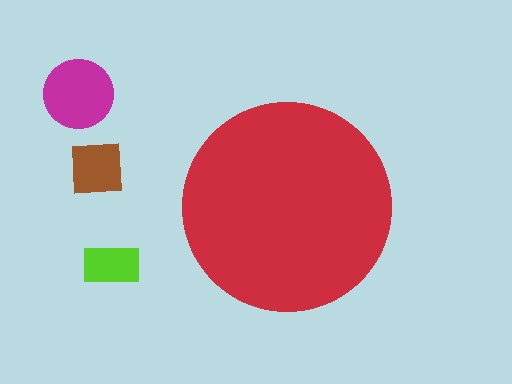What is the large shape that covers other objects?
A red circle.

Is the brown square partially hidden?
No, the brown square is fully visible.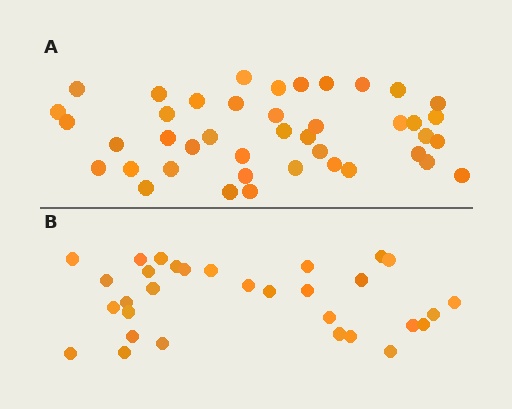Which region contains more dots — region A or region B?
Region A (the top region) has more dots.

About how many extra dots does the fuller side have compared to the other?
Region A has roughly 12 or so more dots than region B.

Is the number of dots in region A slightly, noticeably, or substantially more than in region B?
Region A has noticeably more, but not dramatically so. The ratio is roughly 1.4 to 1.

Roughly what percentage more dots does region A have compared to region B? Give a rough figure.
About 35% more.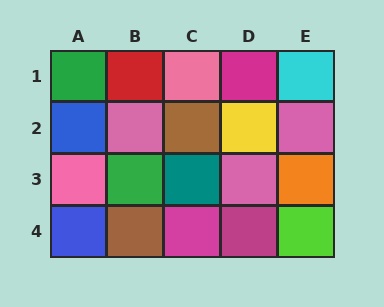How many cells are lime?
1 cell is lime.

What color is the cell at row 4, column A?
Blue.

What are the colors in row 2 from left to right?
Blue, pink, brown, yellow, pink.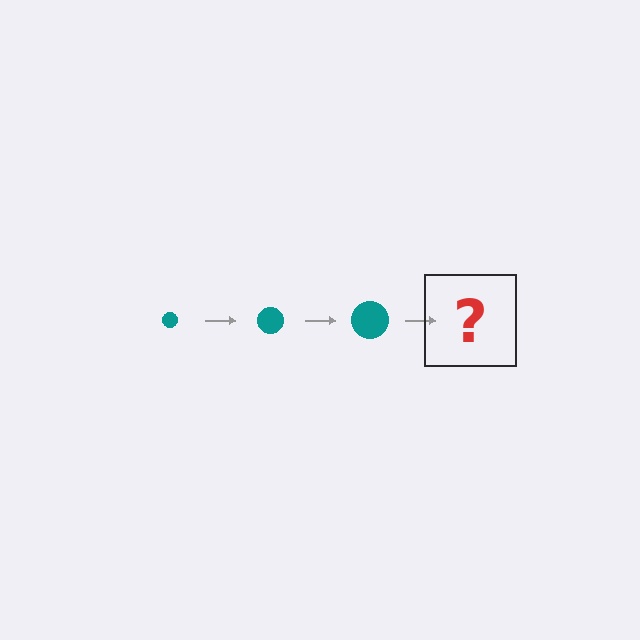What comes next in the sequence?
The next element should be a teal circle, larger than the previous one.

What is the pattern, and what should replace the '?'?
The pattern is that the circle gets progressively larger each step. The '?' should be a teal circle, larger than the previous one.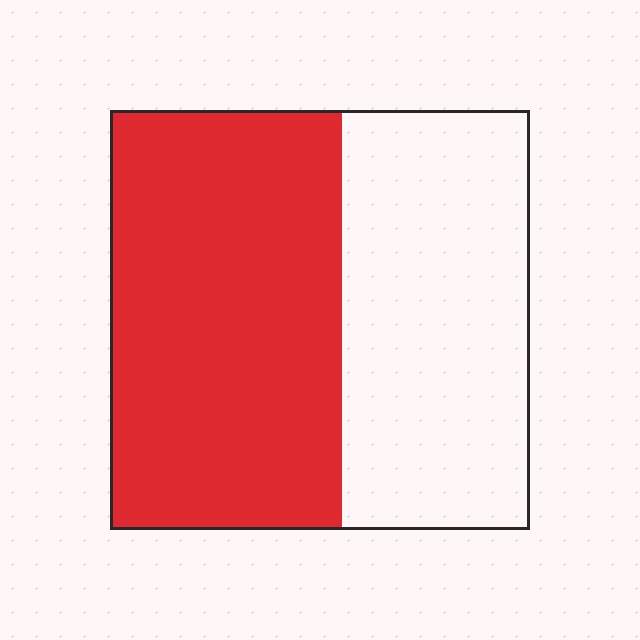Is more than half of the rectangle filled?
Yes.